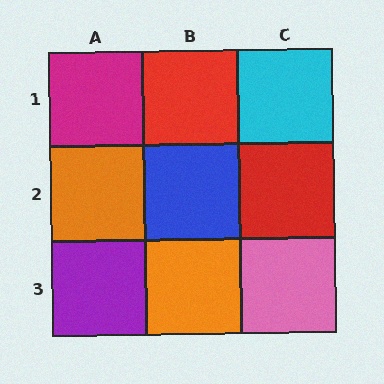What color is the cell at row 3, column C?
Pink.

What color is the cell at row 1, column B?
Red.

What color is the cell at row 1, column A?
Magenta.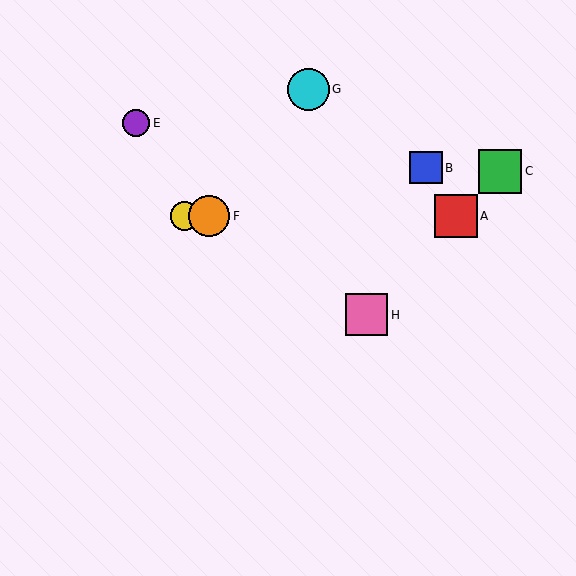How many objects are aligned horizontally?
3 objects (A, D, F) are aligned horizontally.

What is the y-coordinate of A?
Object A is at y≈216.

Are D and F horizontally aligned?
Yes, both are at y≈216.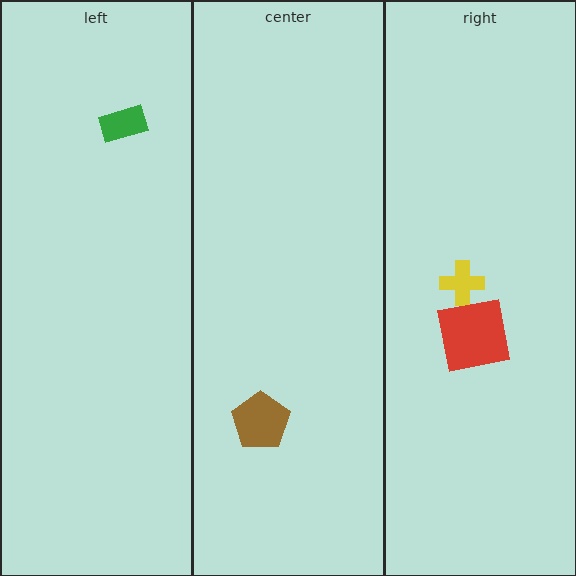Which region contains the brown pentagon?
The center region.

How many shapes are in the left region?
1.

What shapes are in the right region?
The yellow cross, the red square.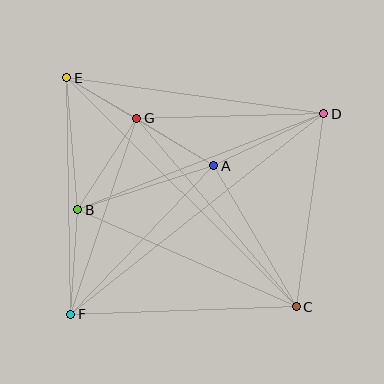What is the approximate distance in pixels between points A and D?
The distance between A and D is approximately 122 pixels.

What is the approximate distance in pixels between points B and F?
The distance between B and F is approximately 105 pixels.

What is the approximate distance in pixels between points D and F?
The distance between D and F is approximately 323 pixels.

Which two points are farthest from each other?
Points C and E are farthest from each other.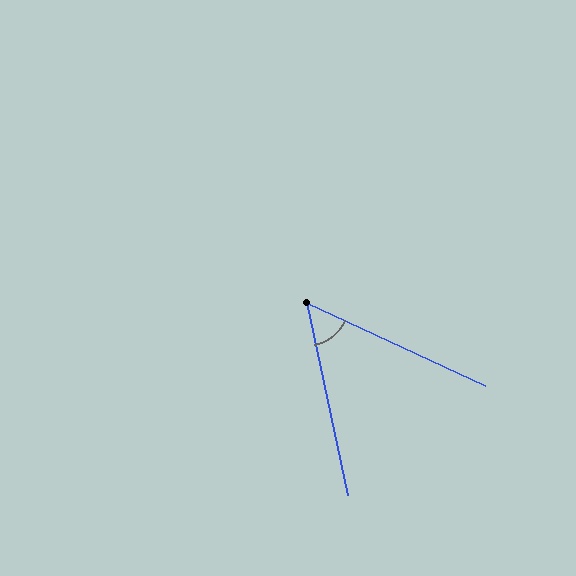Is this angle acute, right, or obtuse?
It is acute.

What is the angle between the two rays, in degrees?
Approximately 53 degrees.